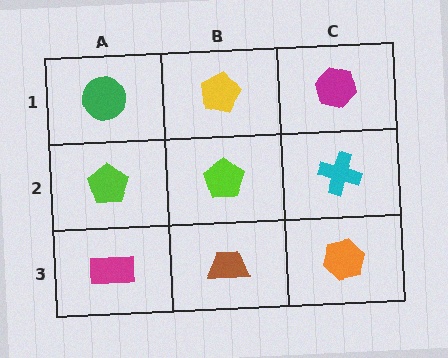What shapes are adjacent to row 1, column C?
A cyan cross (row 2, column C), a yellow pentagon (row 1, column B).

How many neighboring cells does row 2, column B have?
4.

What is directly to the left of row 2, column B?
A lime pentagon.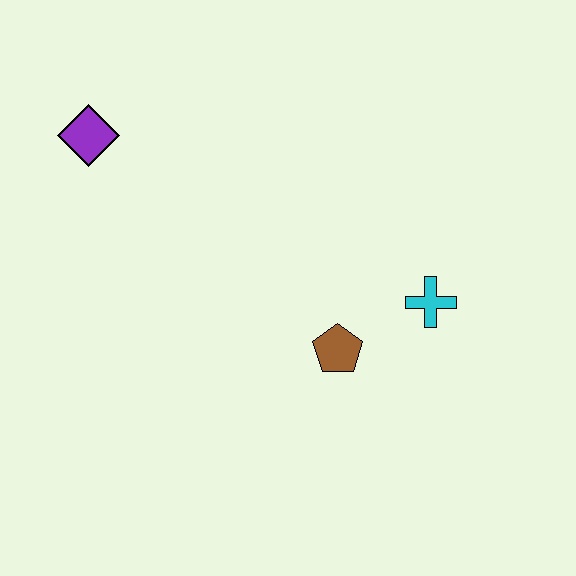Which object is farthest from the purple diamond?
The cyan cross is farthest from the purple diamond.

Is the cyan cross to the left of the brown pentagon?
No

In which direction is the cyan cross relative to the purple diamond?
The cyan cross is to the right of the purple diamond.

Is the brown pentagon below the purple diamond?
Yes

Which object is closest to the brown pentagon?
The cyan cross is closest to the brown pentagon.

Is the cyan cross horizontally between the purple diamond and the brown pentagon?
No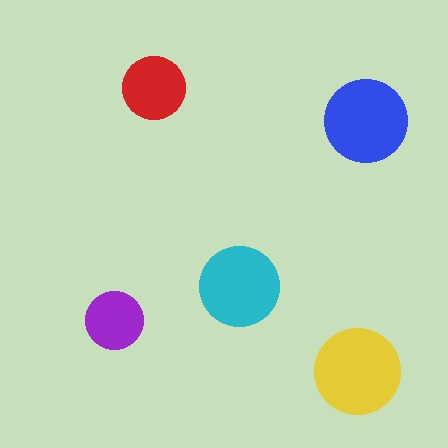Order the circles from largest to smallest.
the yellow one, the blue one, the cyan one, the red one, the purple one.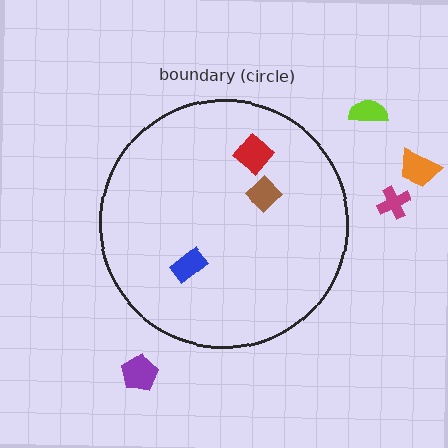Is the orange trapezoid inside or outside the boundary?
Outside.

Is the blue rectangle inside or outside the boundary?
Inside.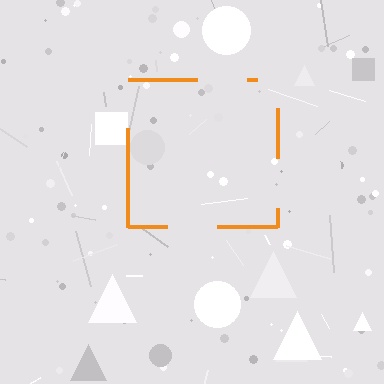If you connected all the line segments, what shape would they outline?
They would outline a square.